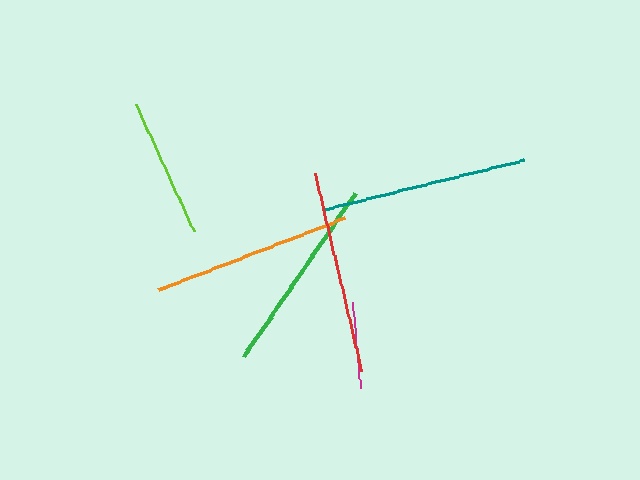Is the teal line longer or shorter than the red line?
The teal line is longer than the red line.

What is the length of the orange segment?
The orange segment is approximately 201 pixels long.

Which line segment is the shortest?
The magenta line is the shortest at approximately 86 pixels.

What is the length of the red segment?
The red segment is approximately 203 pixels long.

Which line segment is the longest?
The teal line is the longest at approximately 205 pixels.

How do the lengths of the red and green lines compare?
The red and green lines are approximately the same length.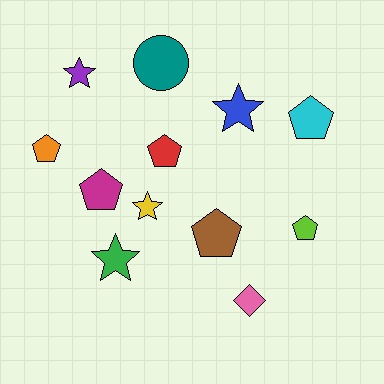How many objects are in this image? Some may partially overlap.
There are 12 objects.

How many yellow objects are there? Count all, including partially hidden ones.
There is 1 yellow object.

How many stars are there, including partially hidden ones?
There are 4 stars.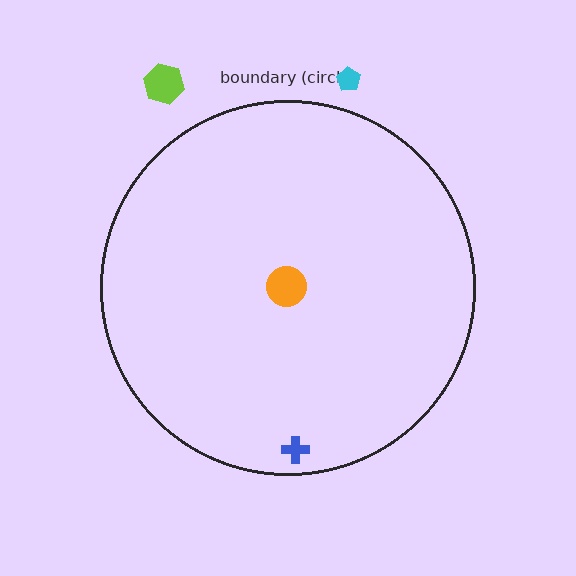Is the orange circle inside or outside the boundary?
Inside.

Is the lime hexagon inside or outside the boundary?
Outside.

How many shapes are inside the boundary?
2 inside, 2 outside.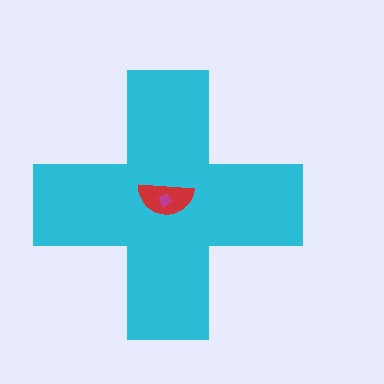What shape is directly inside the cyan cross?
The red semicircle.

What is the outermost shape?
The cyan cross.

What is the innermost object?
The magenta diamond.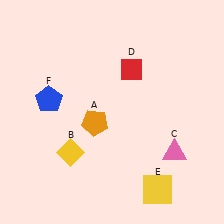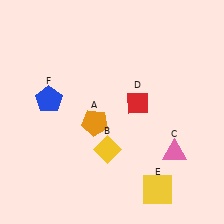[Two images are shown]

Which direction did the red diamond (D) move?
The red diamond (D) moved down.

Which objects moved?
The objects that moved are: the yellow diamond (B), the red diamond (D).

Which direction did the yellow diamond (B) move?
The yellow diamond (B) moved right.